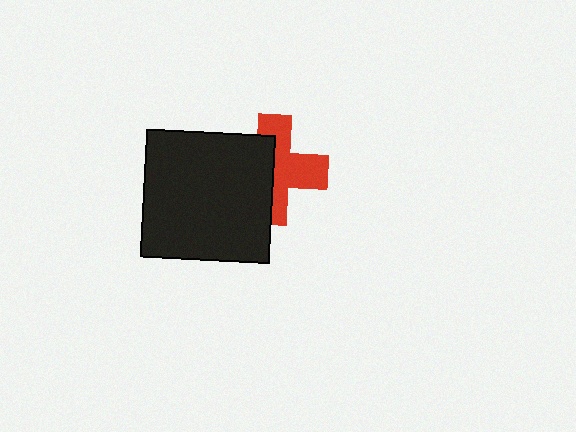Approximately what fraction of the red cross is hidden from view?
Roughly 46% of the red cross is hidden behind the black square.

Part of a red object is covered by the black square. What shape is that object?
It is a cross.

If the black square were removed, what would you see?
You would see the complete red cross.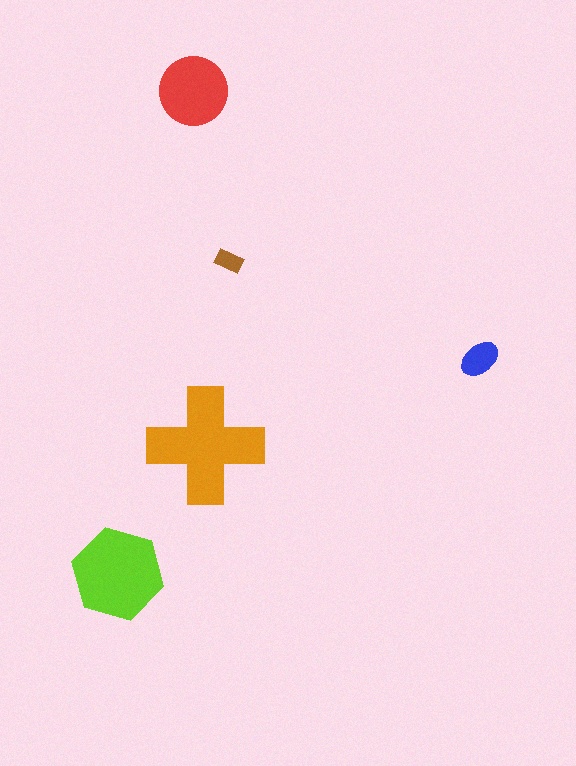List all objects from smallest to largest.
The brown rectangle, the blue ellipse, the red circle, the lime hexagon, the orange cross.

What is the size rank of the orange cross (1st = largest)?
1st.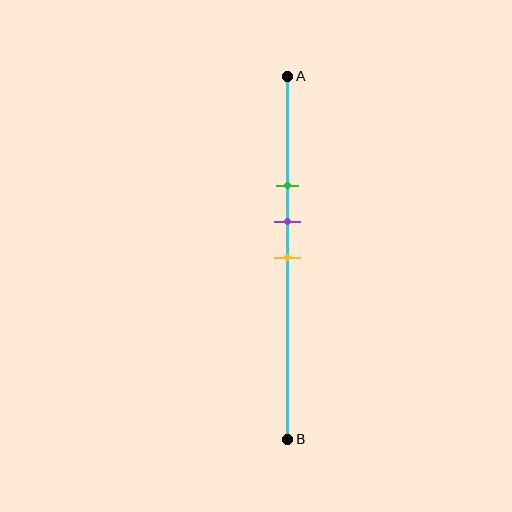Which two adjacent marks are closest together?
The purple and yellow marks are the closest adjacent pair.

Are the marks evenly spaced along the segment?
Yes, the marks are approximately evenly spaced.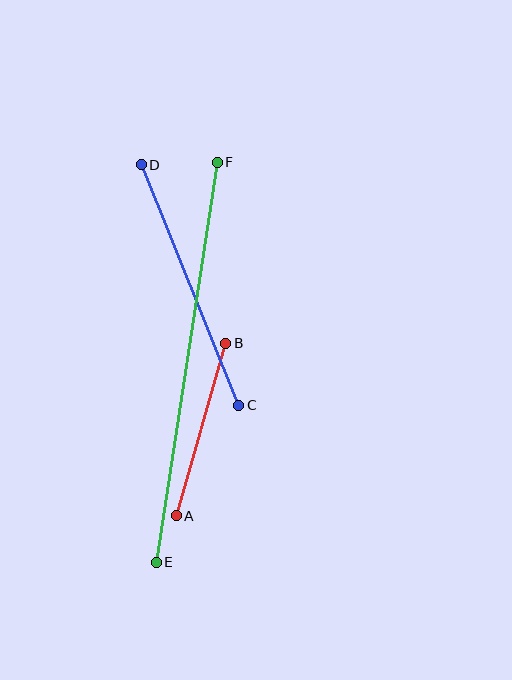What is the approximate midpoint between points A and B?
The midpoint is at approximately (201, 430) pixels.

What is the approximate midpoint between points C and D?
The midpoint is at approximately (190, 285) pixels.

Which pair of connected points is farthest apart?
Points E and F are farthest apart.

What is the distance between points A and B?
The distance is approximately 180 pixels.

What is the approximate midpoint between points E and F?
The midpoint is at approximately (187, 362) pixels.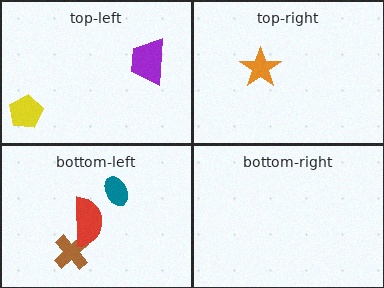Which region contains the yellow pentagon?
The top-left region.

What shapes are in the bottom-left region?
The brown cross, the teal ellipse, the red semicircle.